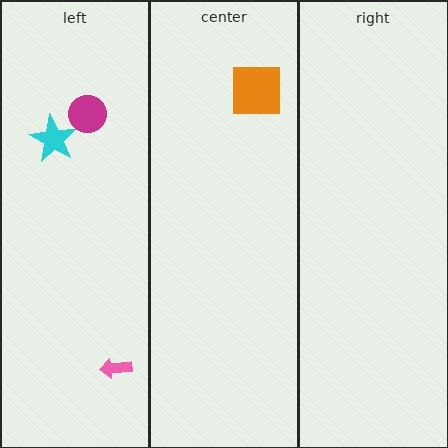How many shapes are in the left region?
3.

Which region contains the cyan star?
The left region.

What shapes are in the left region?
The pink arrow, the cyan star, the magenta circle.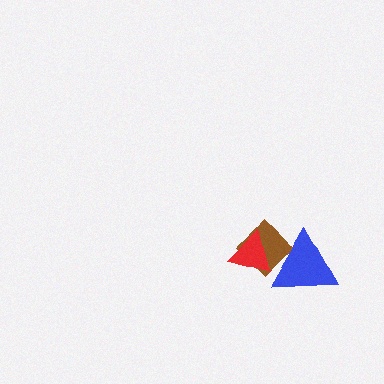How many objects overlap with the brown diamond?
2 objects overlap with the brown diamond.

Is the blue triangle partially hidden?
Yes, it is partially covered by another shape.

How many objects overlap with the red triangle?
2 objects overlap with the red triangle.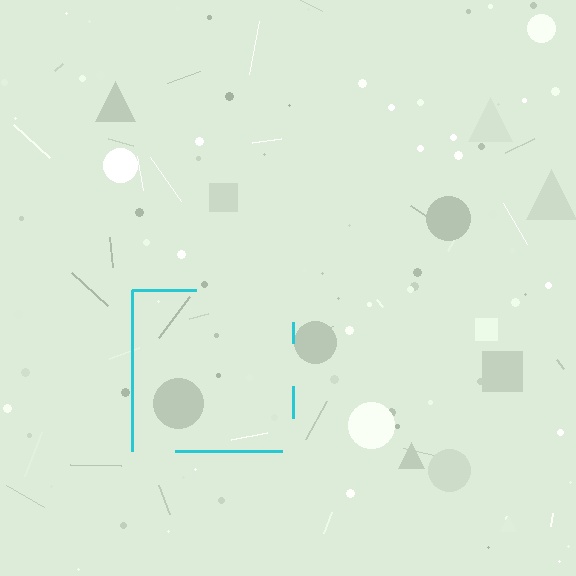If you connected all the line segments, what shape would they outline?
They would outline a square.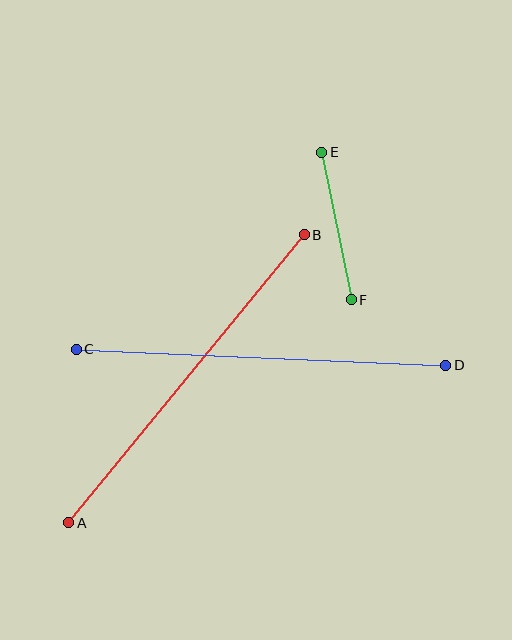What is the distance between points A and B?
The distance is approximately 372 pixels.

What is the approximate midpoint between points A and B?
The midpoint is at approximately (187, 379) pixels.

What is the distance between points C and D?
The distance is approximately 370 pixels.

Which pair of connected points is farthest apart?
Points A and B are farthest apart.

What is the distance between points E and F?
The distance is approximately 150 pixels.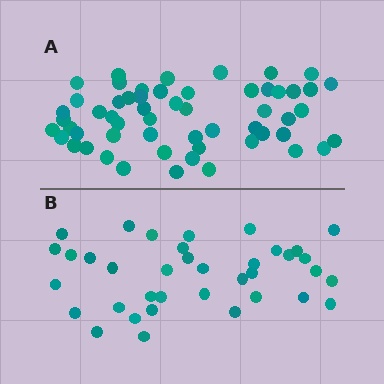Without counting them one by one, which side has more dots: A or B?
Region A (the top region) has more dots.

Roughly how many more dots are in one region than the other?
Region A has approximately 20 more dots than region B.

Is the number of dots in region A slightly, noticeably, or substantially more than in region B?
Region A has substantially more. The ratio is roughly 1.5 to 1.